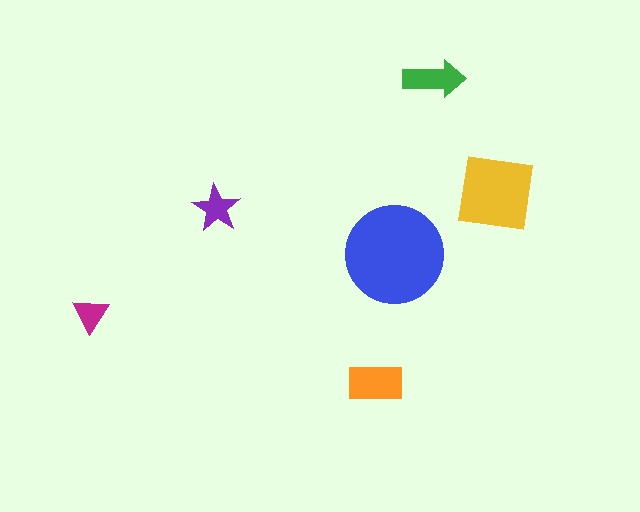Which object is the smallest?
The magenta triangle.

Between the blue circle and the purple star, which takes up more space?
The blue circle.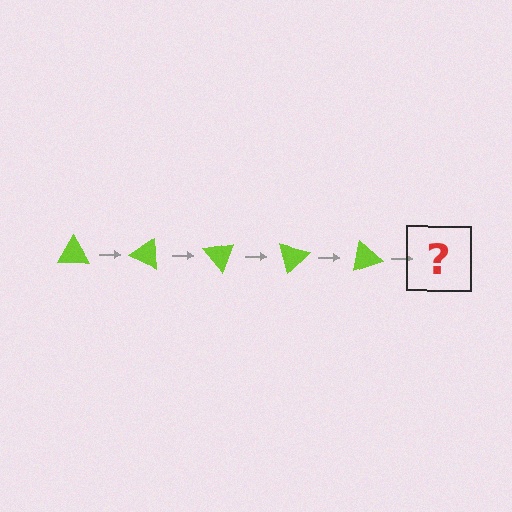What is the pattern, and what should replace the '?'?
The pattern is that the triangle rotates 25 degrees each step. The '?' should be a lime triangle rotated 125 degrees.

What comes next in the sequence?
The next element should be a lime triangle rotated 125 degrees.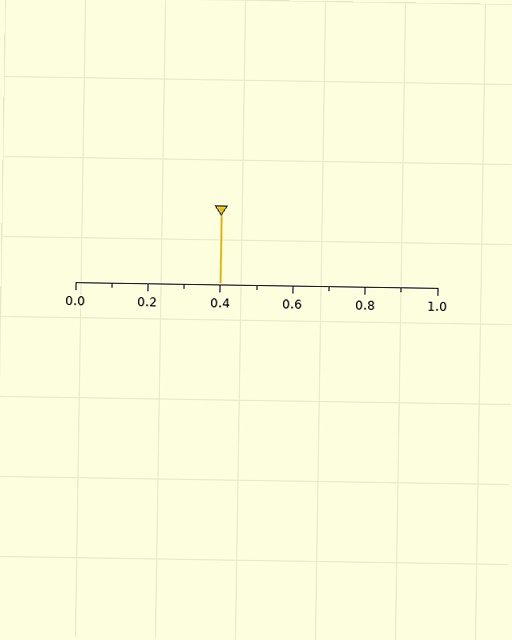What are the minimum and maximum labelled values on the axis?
The axis runs from 0.0 to 1.0.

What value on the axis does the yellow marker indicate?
The marker indicates approximately 0.4.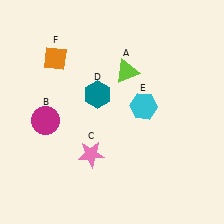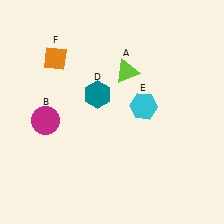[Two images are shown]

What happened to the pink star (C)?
The pink star (C) was removed in Image 2. It was in the bottom-left area of Image 1.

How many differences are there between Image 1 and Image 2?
There is 1 difference between the two images.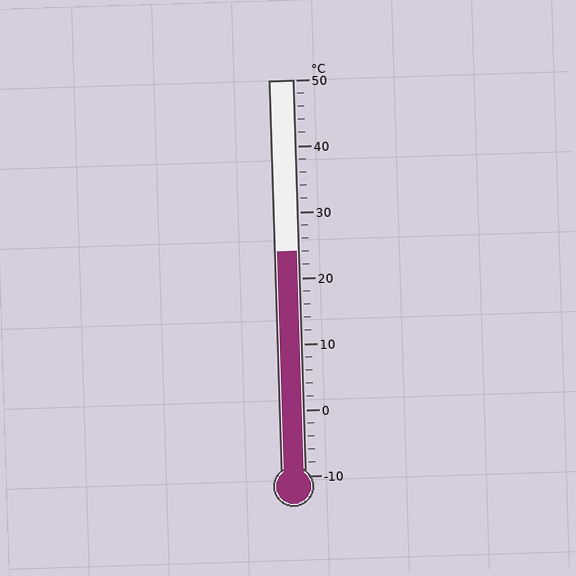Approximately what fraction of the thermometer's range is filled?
The thermometer is filled to approximately 55% of its range.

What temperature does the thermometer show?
The thermometer shows approximately 24°C.